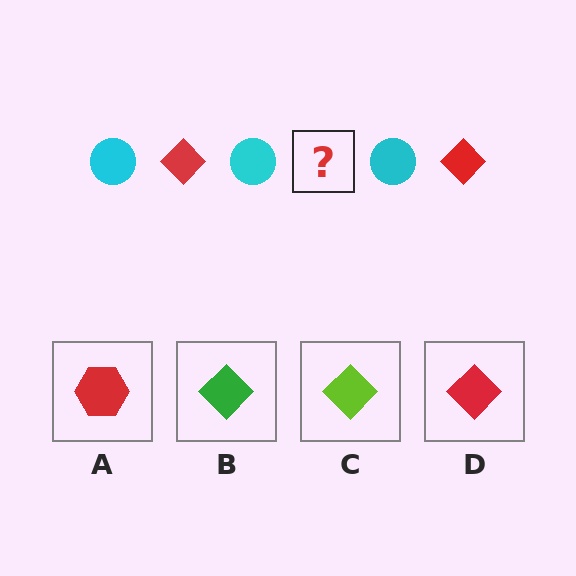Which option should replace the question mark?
Option D.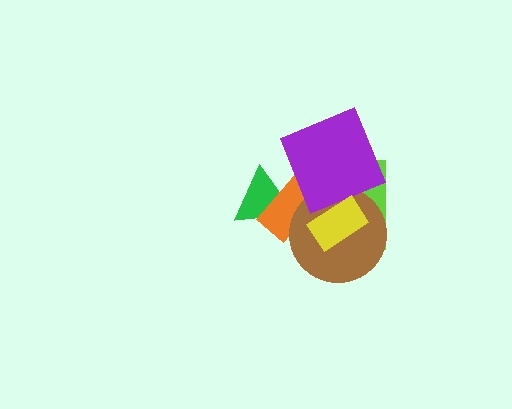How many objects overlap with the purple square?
2 objects overlap with the purple square.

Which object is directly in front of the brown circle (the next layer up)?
The purple square is directly in front of the brown circle.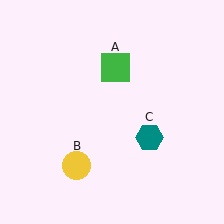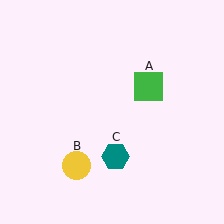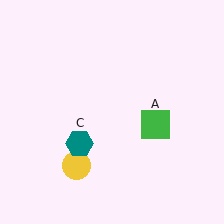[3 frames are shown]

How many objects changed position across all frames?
2 objects changed position: green square (object A), teal hexagon (object C).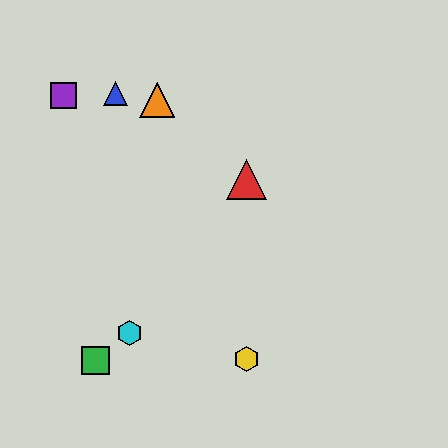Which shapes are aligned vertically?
The red triangle, the yellow hexagon are aligned vertically.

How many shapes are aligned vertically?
2 shapes (the red triangle, the yellow hexagon) are aligned vertically.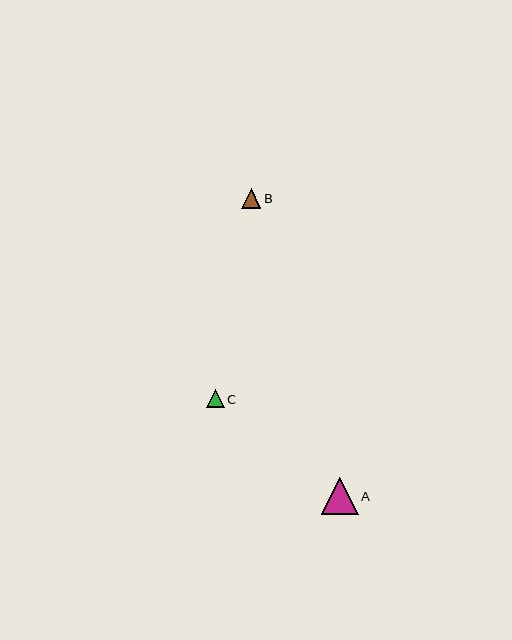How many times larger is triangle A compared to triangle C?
Triangle A is approximately 2.0 times the size of triangle C.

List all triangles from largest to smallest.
From largest to smallest: A, B, C.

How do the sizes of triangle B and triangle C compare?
Triangle B and triangle C are approximately the same size.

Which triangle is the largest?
Triangle A is the largest with a size of approximately 37 pixels.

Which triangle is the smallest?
Triangle C is the smallest with a size of approximately 18 pixels.